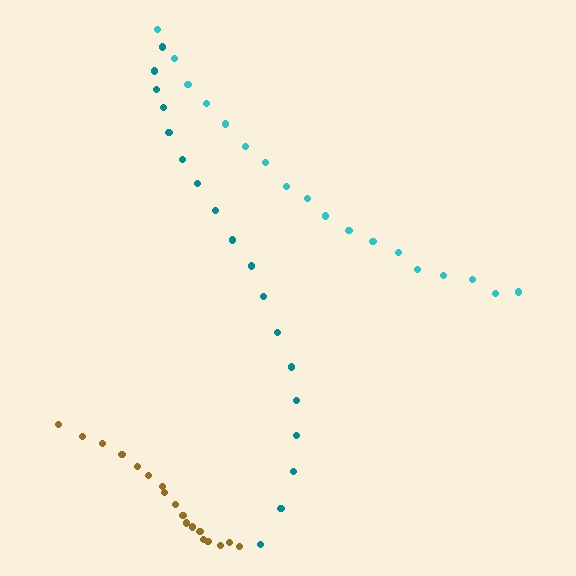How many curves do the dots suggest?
There are 3 distinct paths.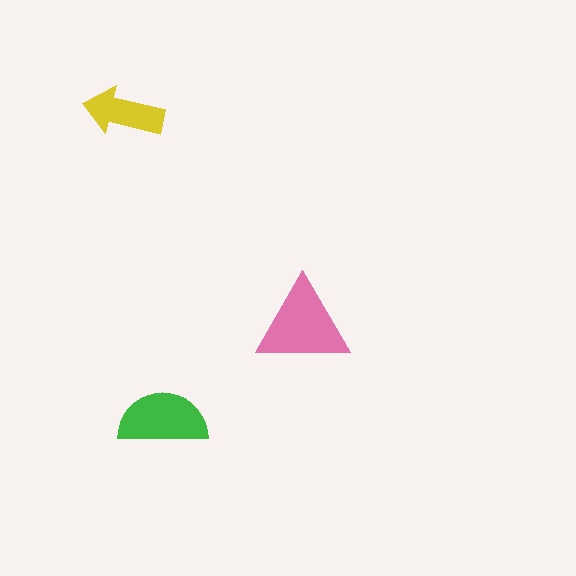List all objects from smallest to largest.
The yellow arrow, the green semicircle, the pink triangle.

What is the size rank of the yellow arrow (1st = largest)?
3rd.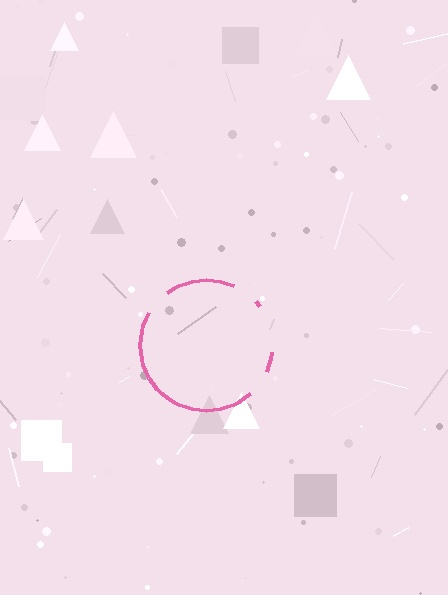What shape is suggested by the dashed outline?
The dashed outline suggests a circle.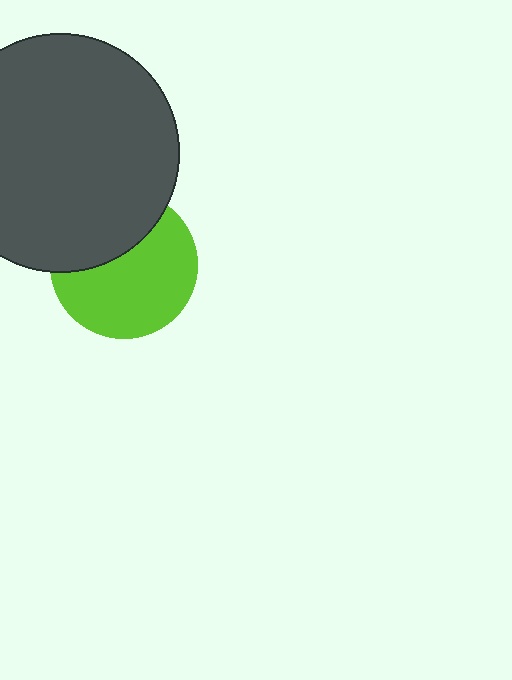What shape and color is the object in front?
The object in front is a dark gray circle.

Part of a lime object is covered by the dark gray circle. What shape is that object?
It is a circle.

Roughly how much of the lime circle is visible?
About half of it is visible (roughly 64%).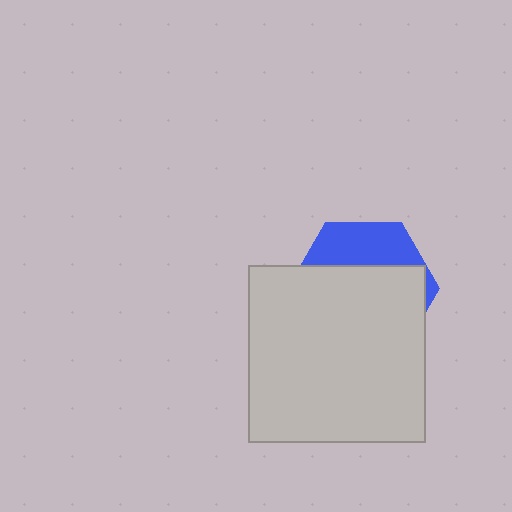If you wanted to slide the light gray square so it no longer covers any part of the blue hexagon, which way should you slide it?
Slide it down — that is the most direct way to separate the two shapes.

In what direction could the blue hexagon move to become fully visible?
The blue hexagon could move up. That would shift it out from behind the light gray square entirely.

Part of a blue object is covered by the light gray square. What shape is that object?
It is a hexagon.